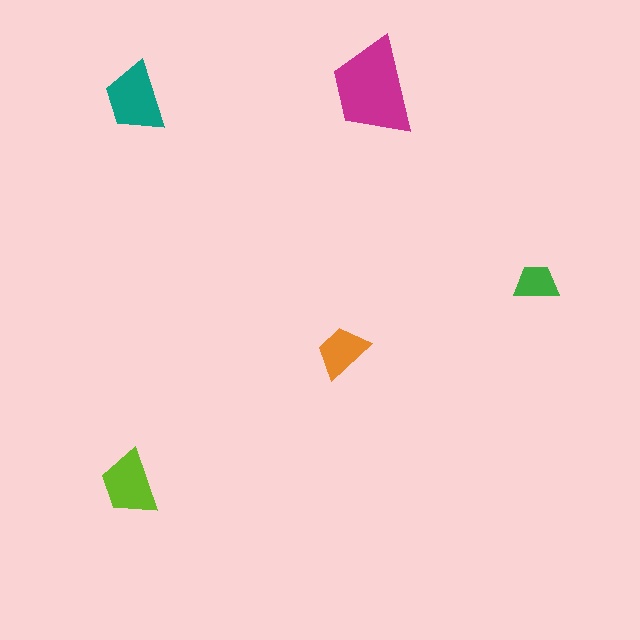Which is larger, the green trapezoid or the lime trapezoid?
The lime one.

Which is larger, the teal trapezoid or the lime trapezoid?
The teal one.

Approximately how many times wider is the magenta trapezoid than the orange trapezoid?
About 2 times wider.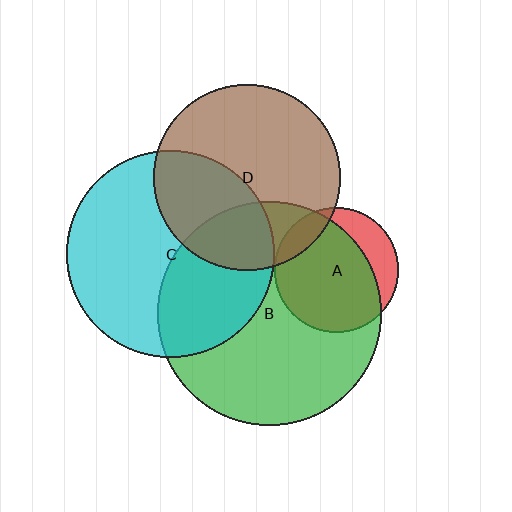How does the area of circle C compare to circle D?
Approximately 1.2 times.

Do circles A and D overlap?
Yes.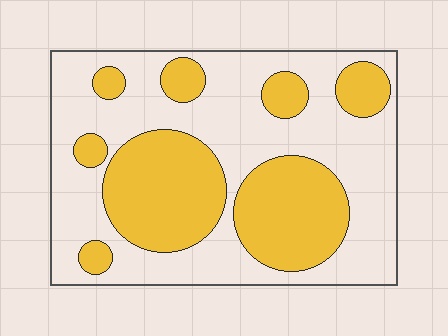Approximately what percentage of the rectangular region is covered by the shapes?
Approximately 40%.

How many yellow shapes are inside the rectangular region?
8.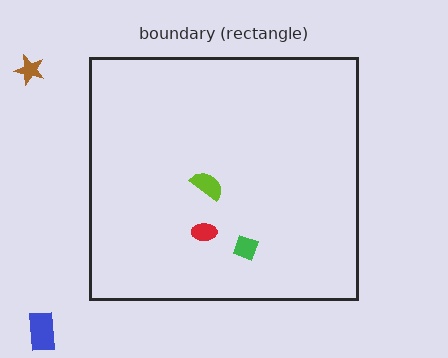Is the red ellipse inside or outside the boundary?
Inside.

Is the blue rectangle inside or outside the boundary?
Outside.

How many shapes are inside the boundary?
3 inside, 2 outside.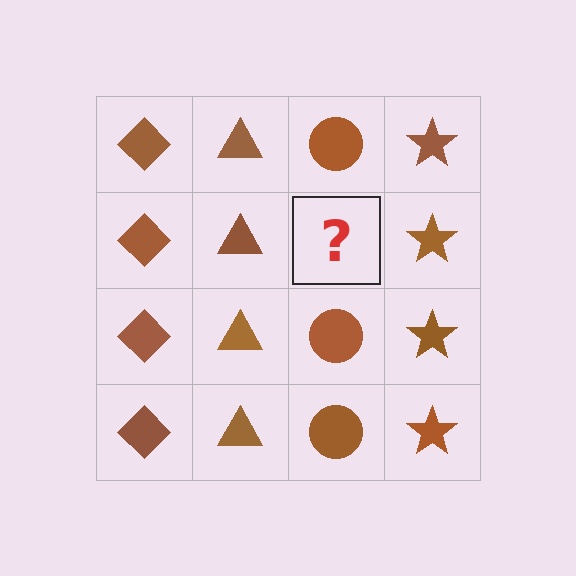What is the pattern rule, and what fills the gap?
The rule is that each column has a consistent shape. The gap should be filled with a brown circle.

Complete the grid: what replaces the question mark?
The question mark should be replaced with a brown circle.